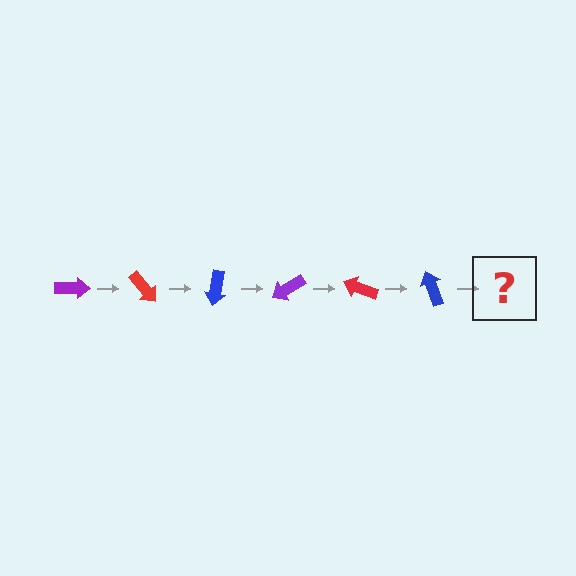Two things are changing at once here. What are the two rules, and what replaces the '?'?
The two rules are that it rotates 50 degrees each step and the color cycles through purple, red, and blue. The '?' should be a purple arrow, rotated 300 degrees from the start.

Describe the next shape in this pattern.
It should be a purple arrow, rotated 300 degrees from the start.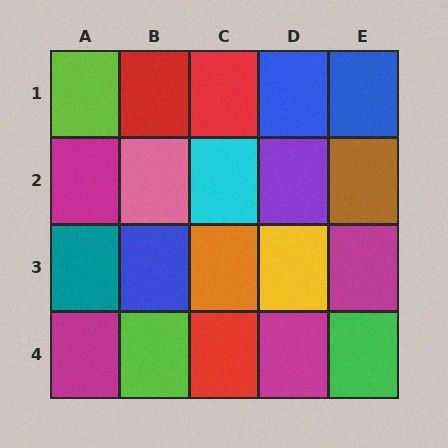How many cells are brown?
1 cell is brown.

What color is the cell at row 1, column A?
Lime.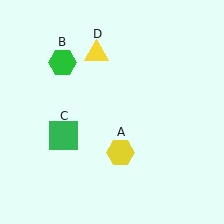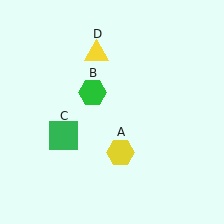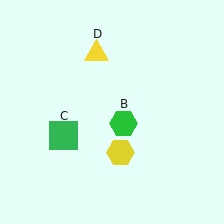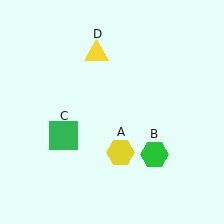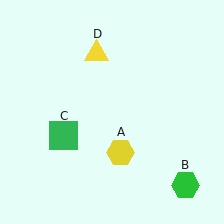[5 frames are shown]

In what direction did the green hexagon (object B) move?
The green hexagon (object B) moved down and to the right.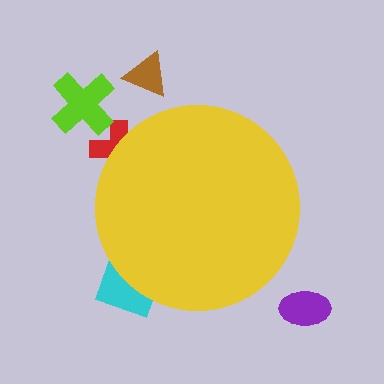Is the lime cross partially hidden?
No, the lime cross is fully visible.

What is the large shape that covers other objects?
A yellow circle.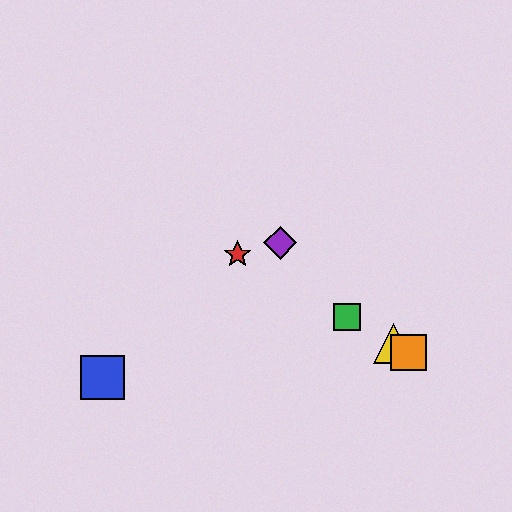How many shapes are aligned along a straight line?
4 shapes (the red star, the green square, the yellow triangle, the orange square) are aligned along a straight line.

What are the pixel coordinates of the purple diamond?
The purple diamond is at (280, 243).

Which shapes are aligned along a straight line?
The red star, the green square, the yellow triangle, the orange square are aligned along a straight line.